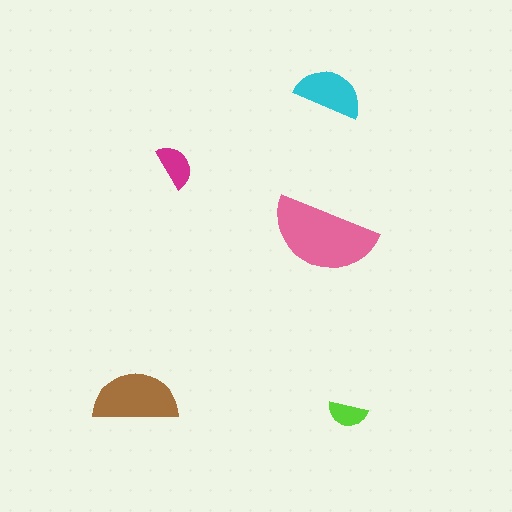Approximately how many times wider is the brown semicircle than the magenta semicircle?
About 2 times wider.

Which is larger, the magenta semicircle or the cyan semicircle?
The cyan one.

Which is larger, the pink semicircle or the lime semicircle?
The pink one.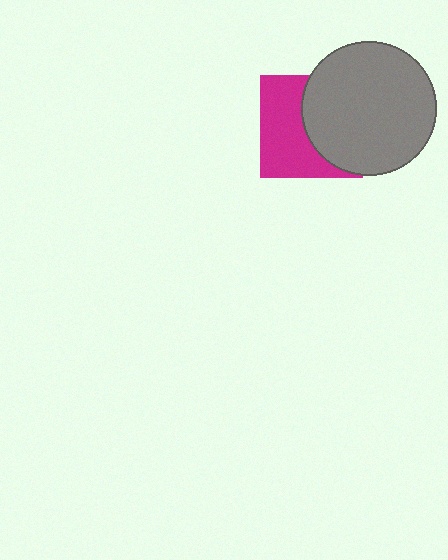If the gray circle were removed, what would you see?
You would see the complete magenta square.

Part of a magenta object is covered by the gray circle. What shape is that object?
It is a square.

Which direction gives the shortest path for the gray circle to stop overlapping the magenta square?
Moving right gives the shortest separation.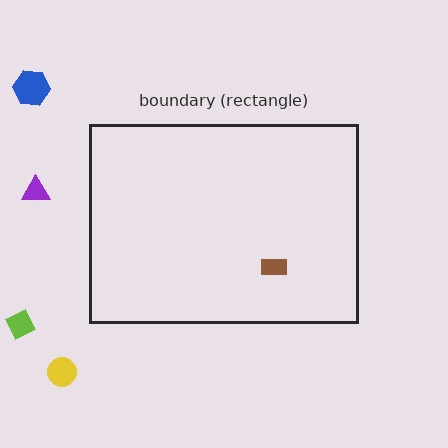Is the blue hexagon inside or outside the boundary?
Outside.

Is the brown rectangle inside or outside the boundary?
Inside.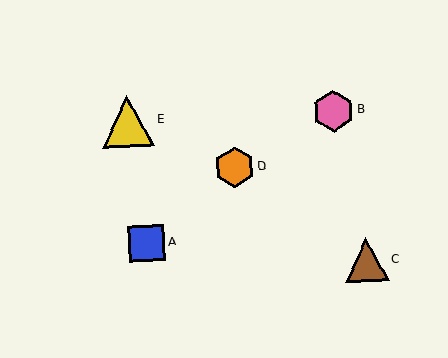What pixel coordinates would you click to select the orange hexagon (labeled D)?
Click at (234, 167) to select the orange hexagon D.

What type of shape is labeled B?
Shape B is a pink hexagon.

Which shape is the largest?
The yellow triangle (labeled E) is the largest.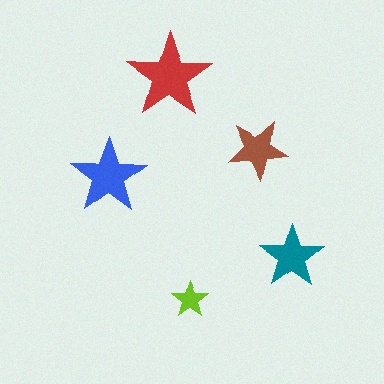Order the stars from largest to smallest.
the red one, the blue one, the teal one, the brown one, the lime one.